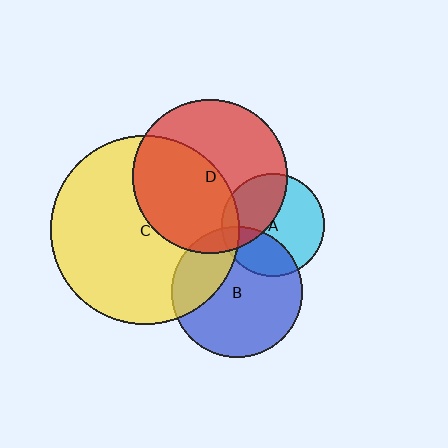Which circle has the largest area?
Circle C (yellow).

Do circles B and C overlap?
Yes.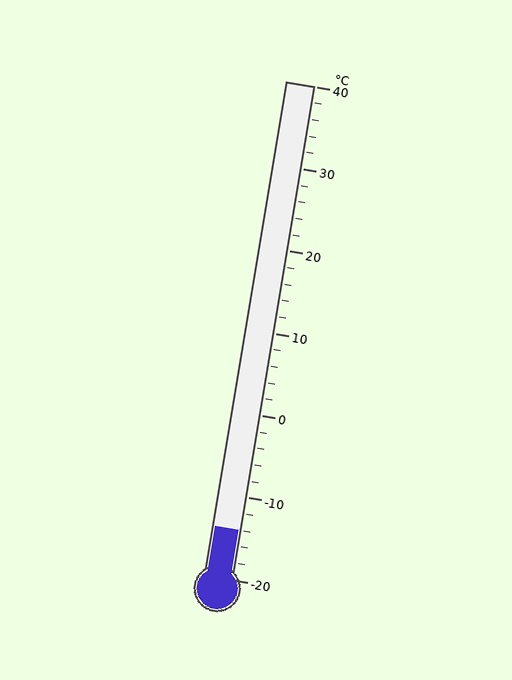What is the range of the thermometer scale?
The thermometer scale ranges from -20°C to 40°C.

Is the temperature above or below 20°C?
The temperature is below 20°C.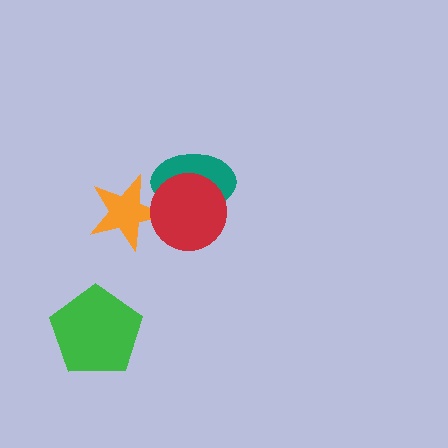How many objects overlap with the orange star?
2 objects overlap with the orange star.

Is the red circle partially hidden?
No, no other shape covers it.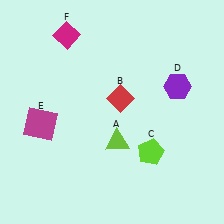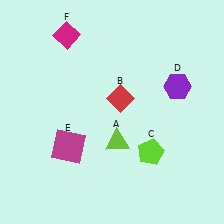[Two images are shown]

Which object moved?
The magenta square (E) moved right.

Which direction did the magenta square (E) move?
The magenta square (E) moved right.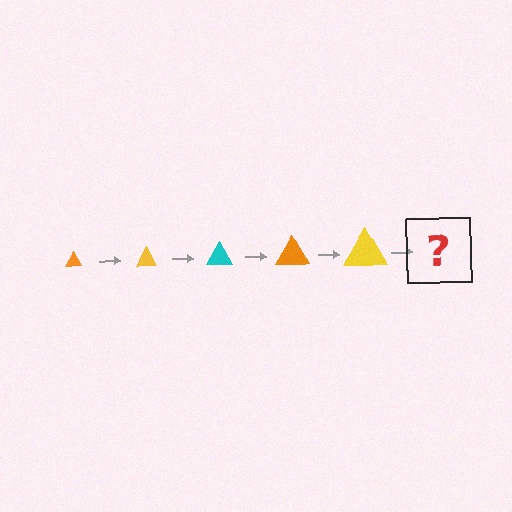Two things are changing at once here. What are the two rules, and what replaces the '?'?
The two rules are that the triangle grows larger each step and the color cycles through orange, yellow, and cyan. The '?' should be a cyan triangle, larger than the previous one.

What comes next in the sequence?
The next element should be a cyan triangle, larger than the previous one.